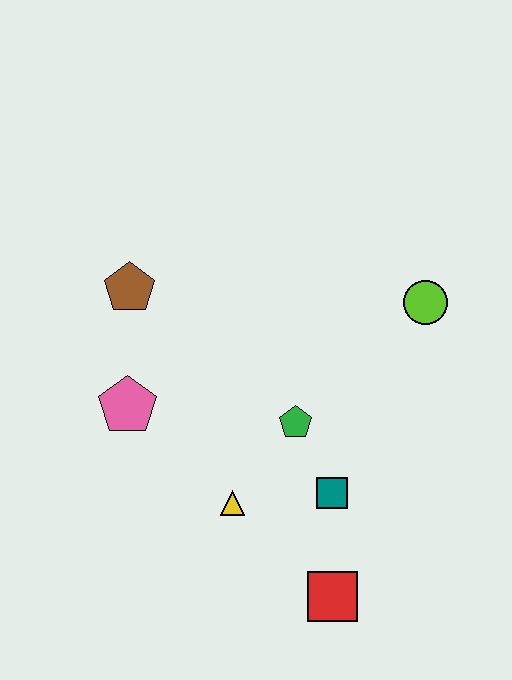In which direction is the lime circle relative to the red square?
The lime circle is above the red square.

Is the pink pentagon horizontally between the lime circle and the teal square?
No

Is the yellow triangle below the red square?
No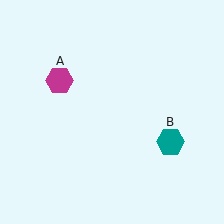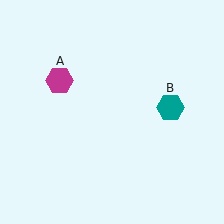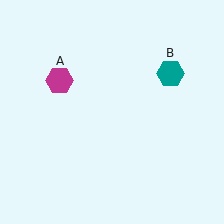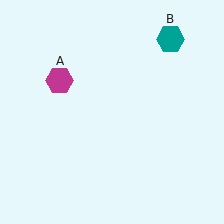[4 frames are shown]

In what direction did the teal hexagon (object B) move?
The teal hexagon (object B) moved up.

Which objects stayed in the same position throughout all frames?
Magenta hexagon (object A) remained stationary.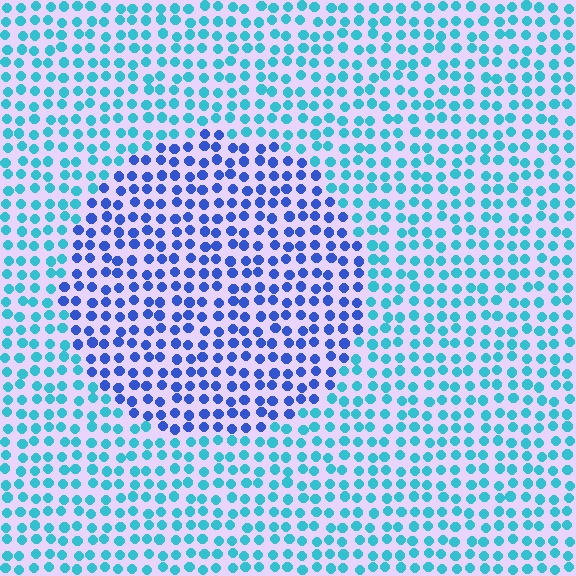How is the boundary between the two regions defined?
The boundary is defined purely by a slight shift in hue (about 42 degrees). Spacing, size, and orientation are identical on both sides.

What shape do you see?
I see a circle.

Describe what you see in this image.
The image is filled with small cyan elements in a uniform arrangement. A circle-shaped region is visible where the elements are tinted to a slightly different hue, forming a subtle color boundary.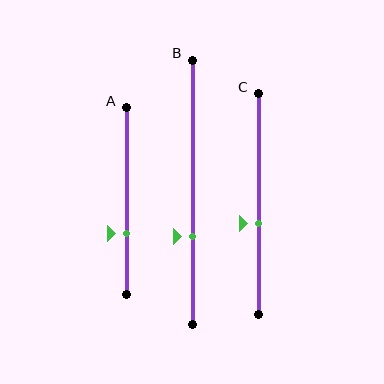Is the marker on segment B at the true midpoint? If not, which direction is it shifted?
No, the marker on segment B is shifted downward by about 17% of the segment length.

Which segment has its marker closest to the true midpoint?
Segment C has its marker closest to the true midpoint.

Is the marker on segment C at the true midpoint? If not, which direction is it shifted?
No, the marker on segment C is shifted downward by about 9% of the segment length.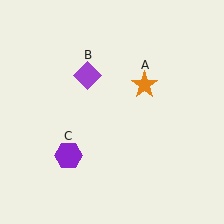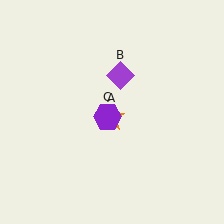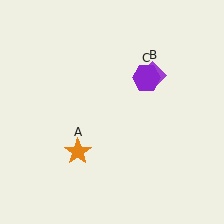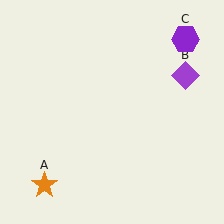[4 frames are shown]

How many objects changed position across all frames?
3 objects changed position: orange star (object A), purple diamond (object B), purple hexagon (object C).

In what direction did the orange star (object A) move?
The orange star (object A) moved down and to the left.